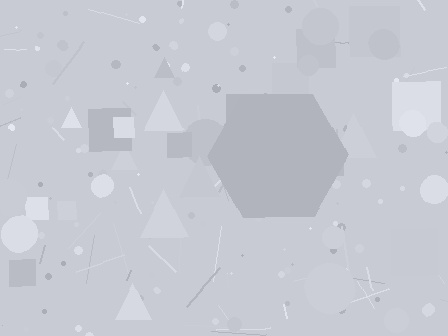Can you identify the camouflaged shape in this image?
The camouflaged shape is a hexagon.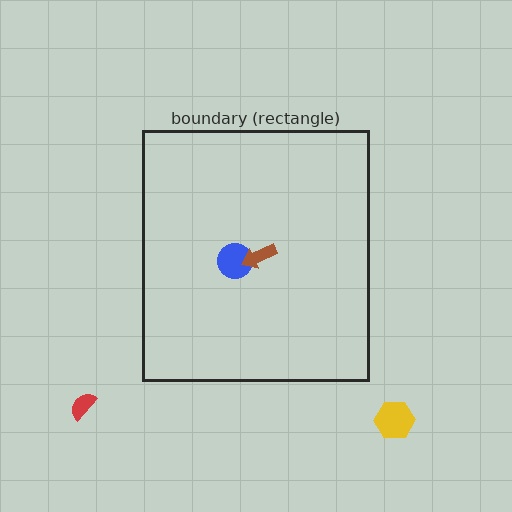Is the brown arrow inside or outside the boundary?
Inside.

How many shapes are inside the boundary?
2 inside, 2 outside.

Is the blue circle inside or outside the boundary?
Inside.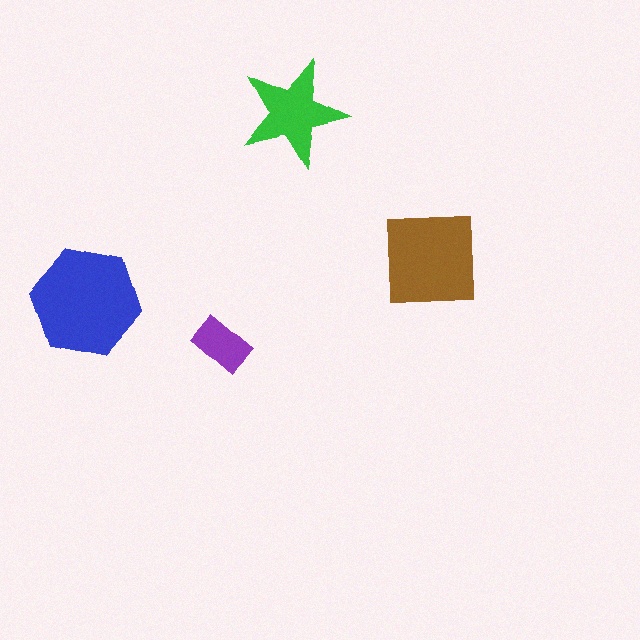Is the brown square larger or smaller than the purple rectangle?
Larger.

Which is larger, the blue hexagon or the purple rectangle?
The blue hexagon.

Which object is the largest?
The blue hexagon.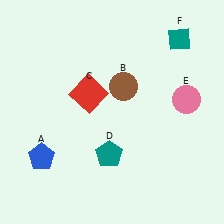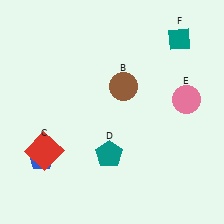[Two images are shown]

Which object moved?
The red square (C) moved down.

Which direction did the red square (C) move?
The red square (C) moved down.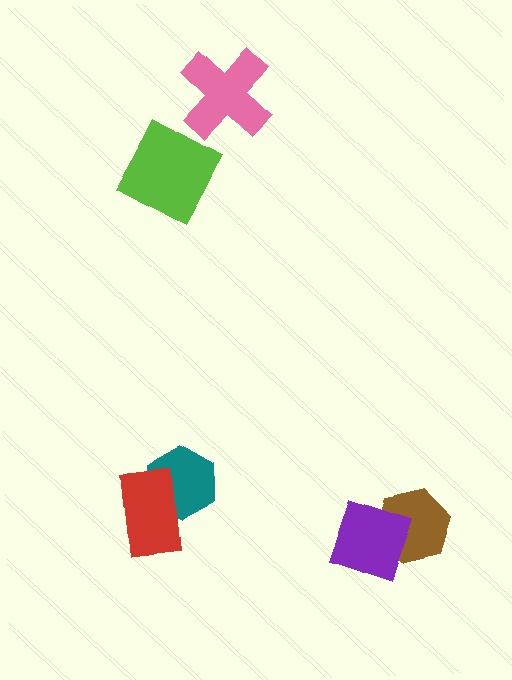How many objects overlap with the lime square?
0 objects overlap with the lime square.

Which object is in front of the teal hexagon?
The red rectangle is in front of the teal hexagon.